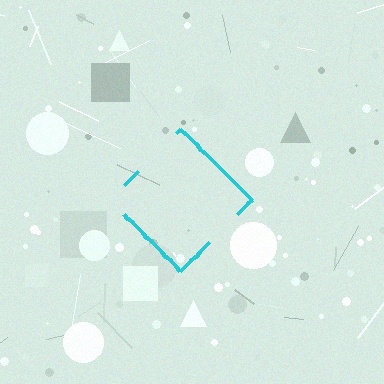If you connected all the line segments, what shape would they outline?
They would outline a diamond.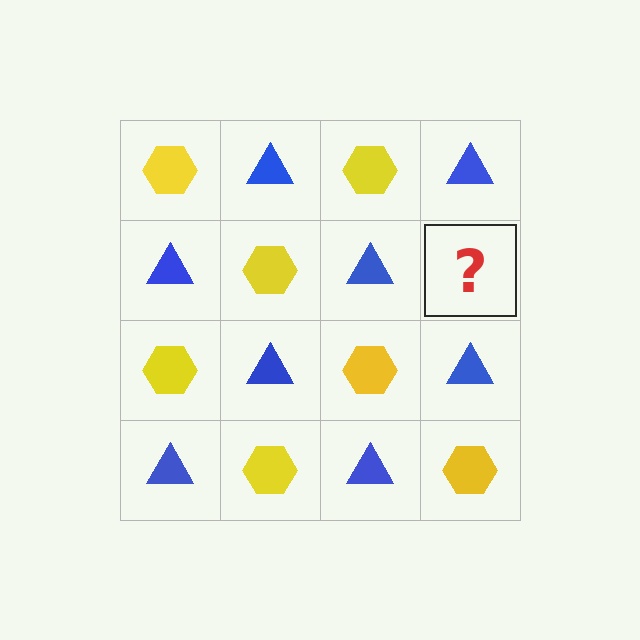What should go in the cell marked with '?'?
The missing cell should contain a yellow hexagon.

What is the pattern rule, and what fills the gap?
The rule is that it alternates yellow hexagon and blue triangle in a checkerboard pattern. The gap should be filled with a yellow hexagon.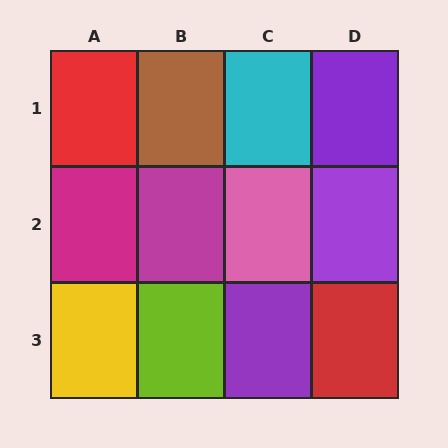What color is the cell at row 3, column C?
Purple.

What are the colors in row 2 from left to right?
Magenta, magenta, pink, purple.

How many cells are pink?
1 cell is pink.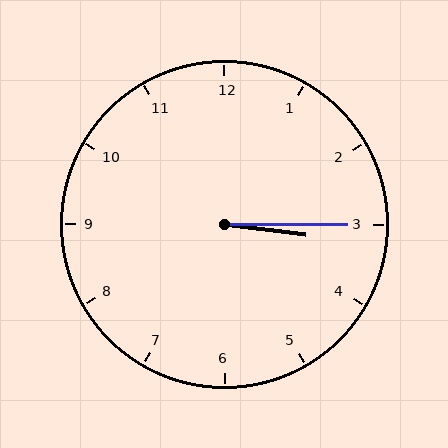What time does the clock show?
3:15.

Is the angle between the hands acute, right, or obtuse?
It is acute.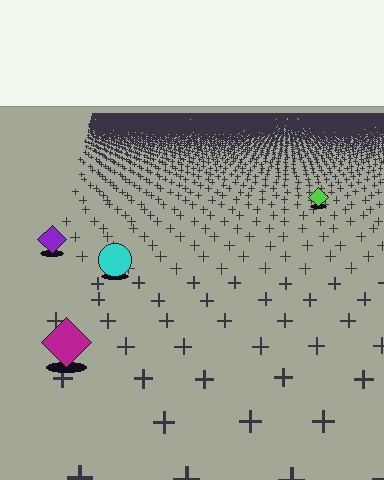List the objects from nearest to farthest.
From nearest to farthest: the magenta diamond, the cyan circle, the purple diamond, the lime diamond.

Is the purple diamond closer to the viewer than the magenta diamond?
No. The magenta diamond is closer — you can tell from the texture gradient: the ground texture is coarser near it.